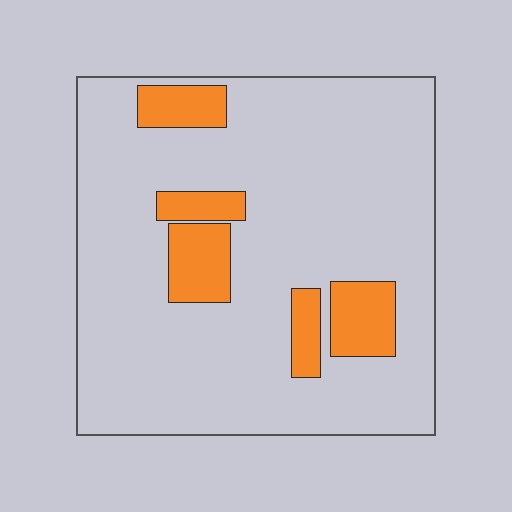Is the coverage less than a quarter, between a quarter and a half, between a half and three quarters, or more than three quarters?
Less than a quarter.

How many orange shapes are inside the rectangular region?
5.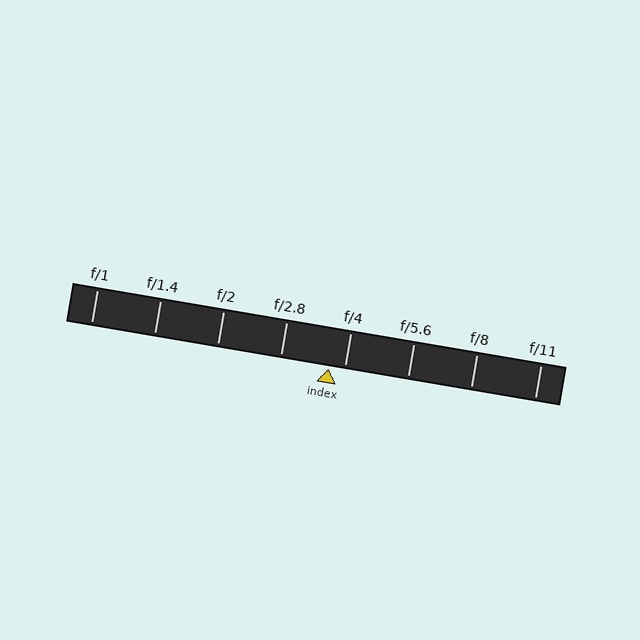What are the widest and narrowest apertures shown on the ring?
The widest aperture shown is f/1 and the narrowest is f/11.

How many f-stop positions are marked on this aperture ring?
There are 8 f-stop positions marked.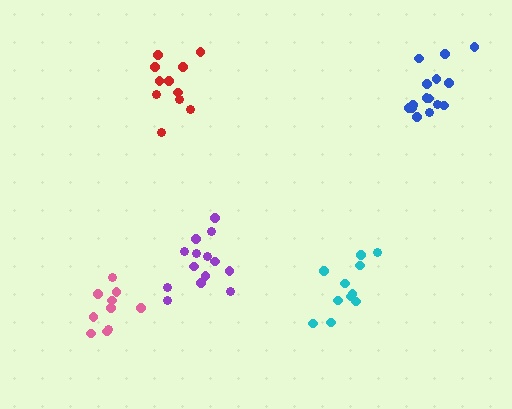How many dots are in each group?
Group 1: 10 dots, Group 2: 14 dots, Group 3: 11 dots, Group 4: 11 dots, Group 5: 15 dots (61 total).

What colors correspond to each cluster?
The clusters are colored: pink, purple, cyan, red, blue.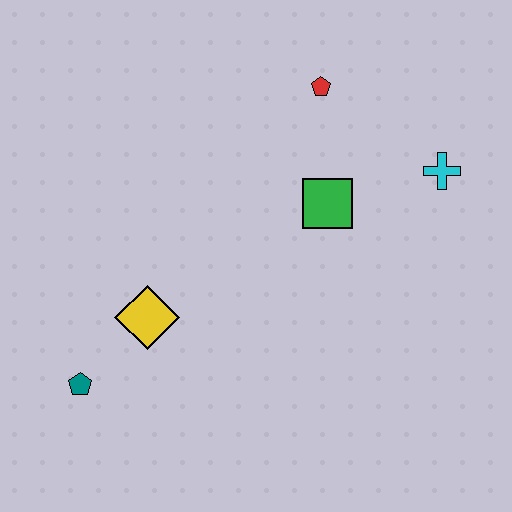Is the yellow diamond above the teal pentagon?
Yes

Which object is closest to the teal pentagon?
The yellow diamond is closest to the teal pentagon.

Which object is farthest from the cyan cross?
The teal pentagon is farthest from the cyan cross.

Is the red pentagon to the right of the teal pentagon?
Yes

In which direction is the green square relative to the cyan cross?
The green square is to the left of the cyan cross.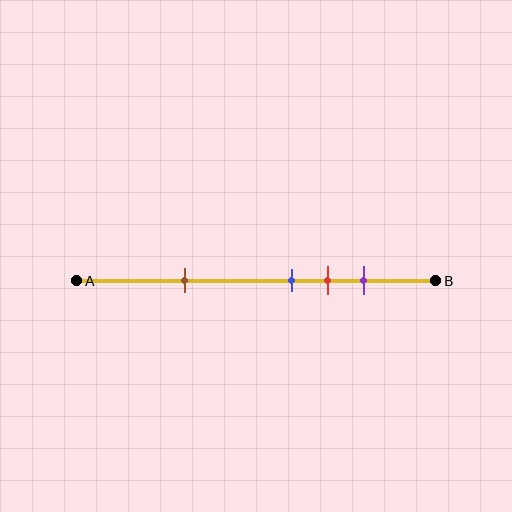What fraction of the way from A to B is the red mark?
The red mark is approximately 70% (0.7) of the way from A to B.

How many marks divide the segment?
There are 4 marks dividing the segment.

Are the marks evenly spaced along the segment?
No, the marks are not evenly spaced.